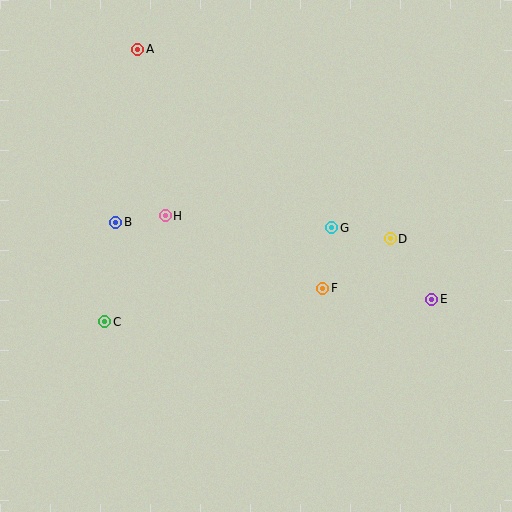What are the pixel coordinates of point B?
Point B is at (116, 222).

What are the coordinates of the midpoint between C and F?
The midpoint between C and F is at (214, 305).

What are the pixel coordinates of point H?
Point H is at (165, 216).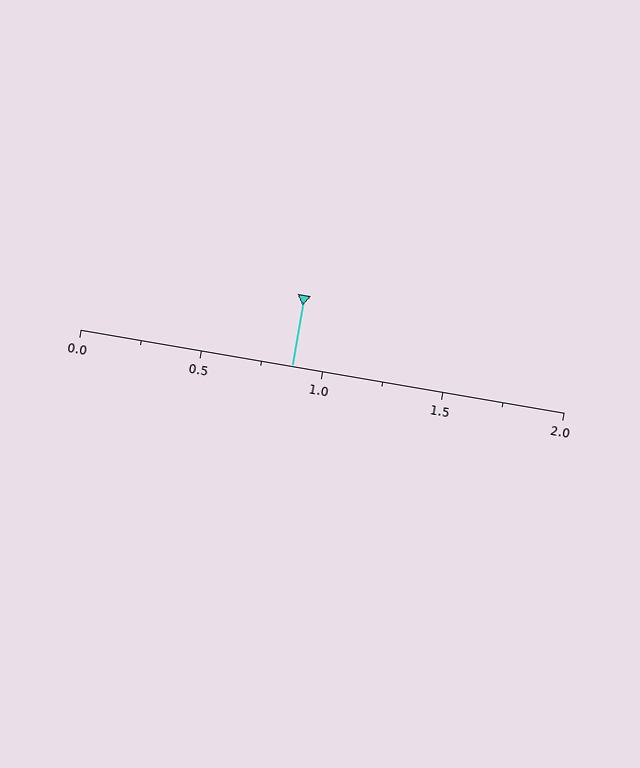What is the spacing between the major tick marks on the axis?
The major ticks are spaced 0.5 apart.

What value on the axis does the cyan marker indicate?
The marker indicates approximately 0.88.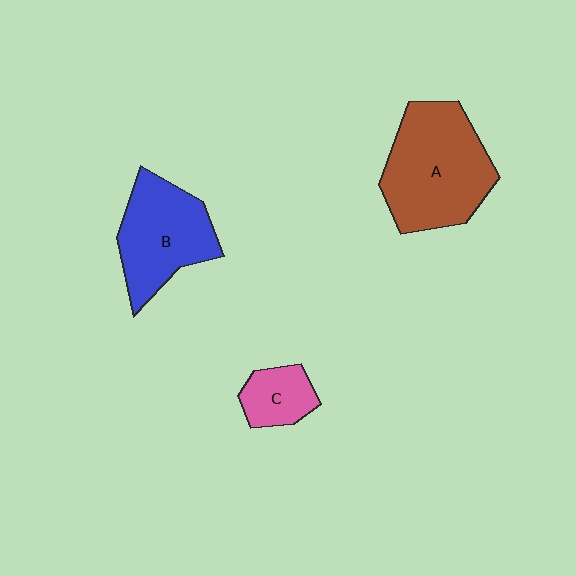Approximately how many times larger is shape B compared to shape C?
Approximately 2.3 times.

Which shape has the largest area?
Shape A (brown).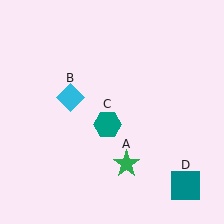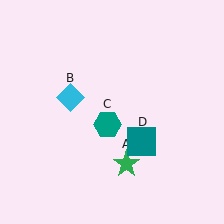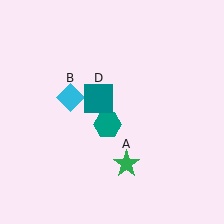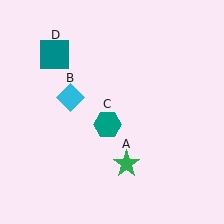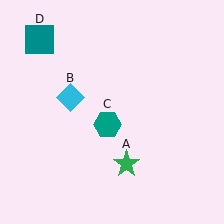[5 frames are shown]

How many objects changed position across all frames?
1 object changed position: teal square (object D).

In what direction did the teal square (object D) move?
The teal square (object D) moved up and to the left.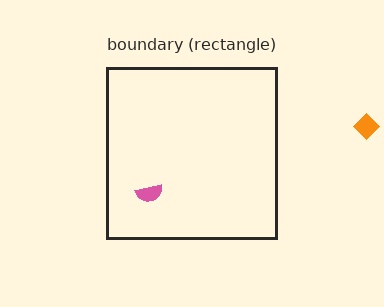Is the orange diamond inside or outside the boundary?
Outside.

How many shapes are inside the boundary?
1 inside, 1 outside.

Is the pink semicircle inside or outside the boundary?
Inside.